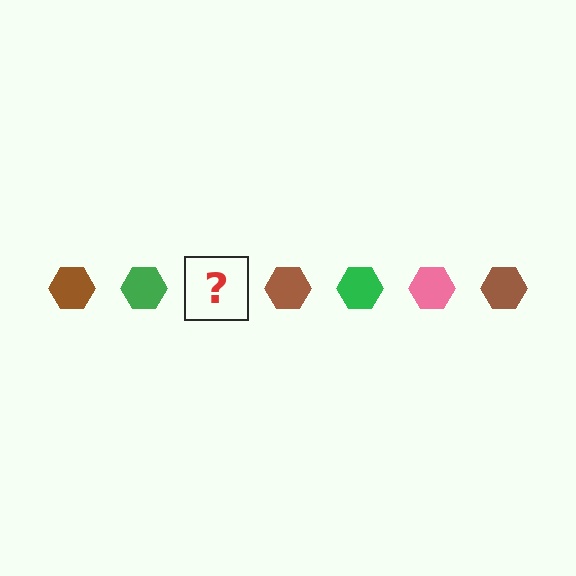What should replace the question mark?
The question mark should be replaced with a pink hexagon.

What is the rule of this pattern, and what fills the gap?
The rule is that the pattern cycles through brown, green, pink hexagons. The gap should be filled with a pink hexagon.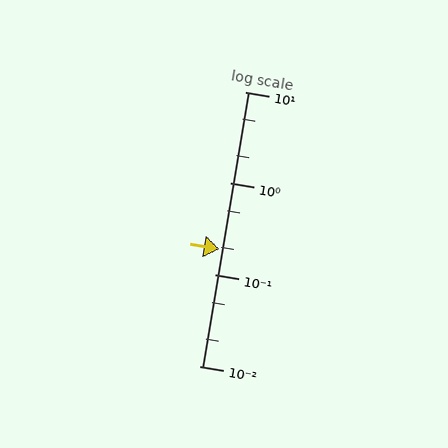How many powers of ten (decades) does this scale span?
The scale spans 3 decades, from 0.01 to 10.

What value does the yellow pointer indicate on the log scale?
The pointer indicates approximately 0.19.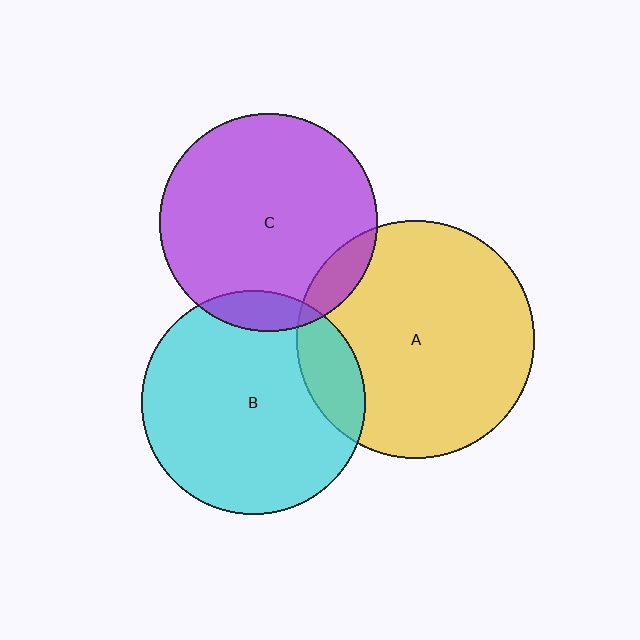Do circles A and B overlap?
Yes.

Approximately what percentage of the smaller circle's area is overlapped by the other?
Approximately 15%.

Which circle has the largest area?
Circle A (yellow).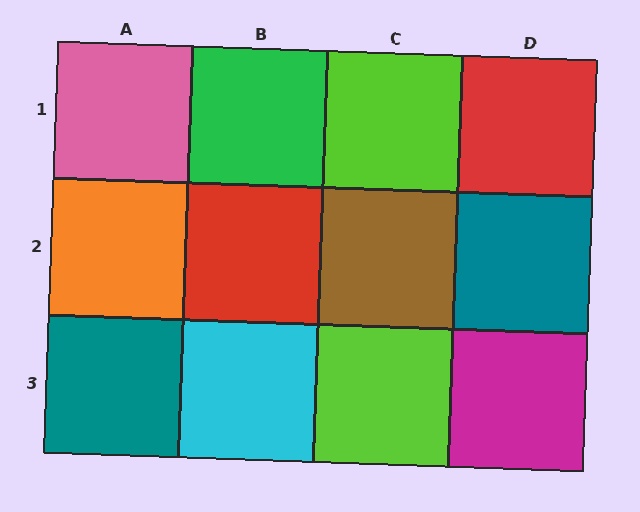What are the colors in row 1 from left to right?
Pink, green, lime, red.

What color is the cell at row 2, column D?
Teal.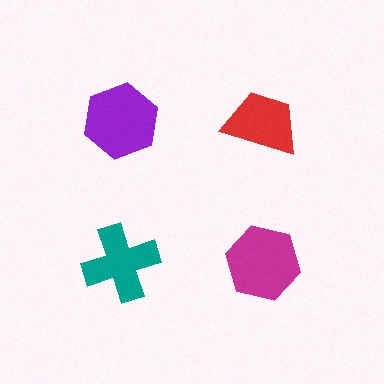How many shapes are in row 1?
2 shapes.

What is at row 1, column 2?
A red trapezoid.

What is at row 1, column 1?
A purple hexagon.